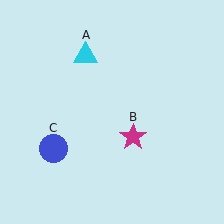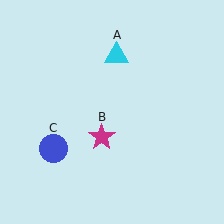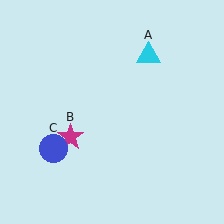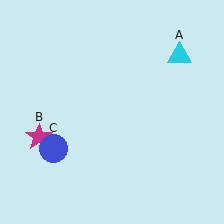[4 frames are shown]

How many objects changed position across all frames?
2 objects changed position: cyan triangle (object A), magenta star (object B).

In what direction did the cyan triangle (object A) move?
The cyan triangle (object A) moved right.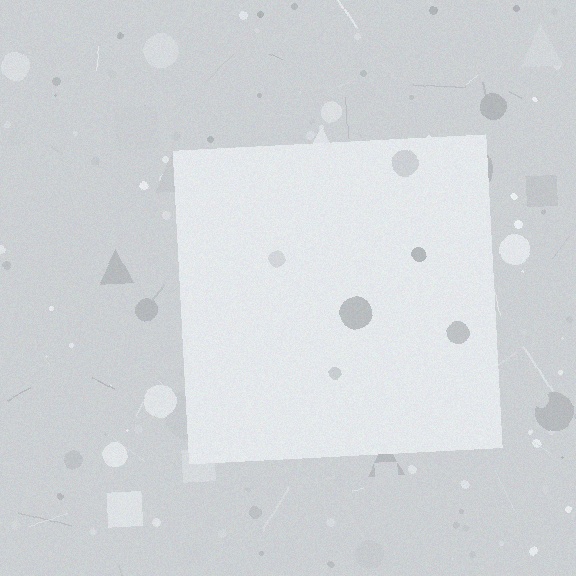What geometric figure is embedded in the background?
A square is embedded in the background.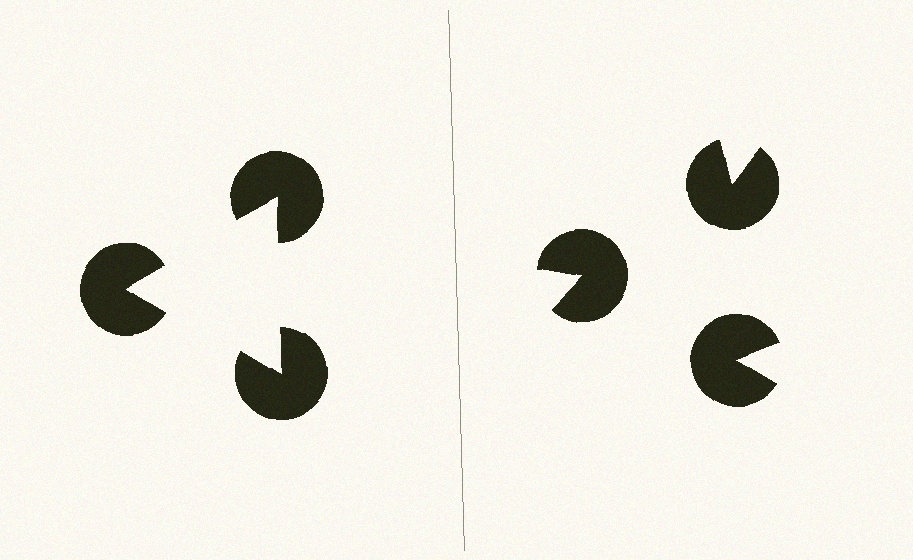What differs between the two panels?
The pac-man discs are positioned identically on both sides; only the wedge orientations differ. On the left they align to a triangle; on the right they are misaligned.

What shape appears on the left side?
An illusory triangle.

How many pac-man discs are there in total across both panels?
6 — 3 on each side.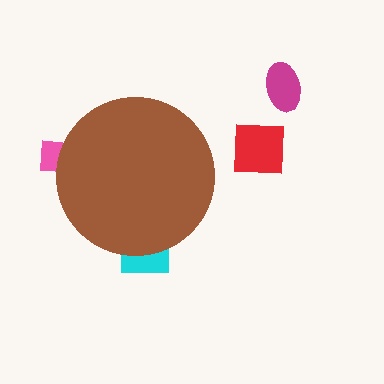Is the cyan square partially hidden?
Yes, the cyan square is partially hidden behind the brown circle.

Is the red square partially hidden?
No, the red square is fully visible.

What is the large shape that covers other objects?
A brown circle.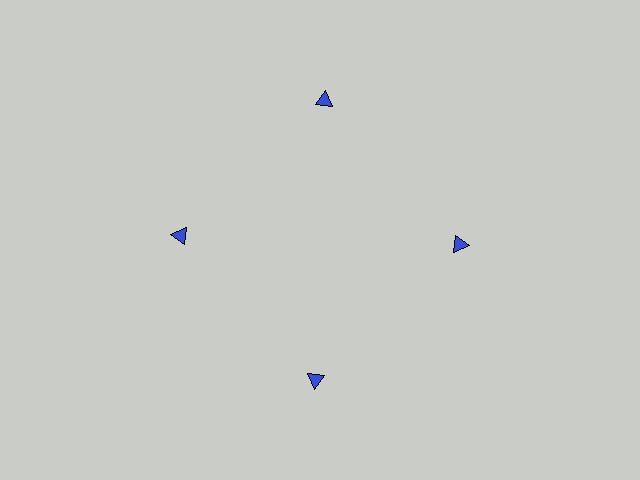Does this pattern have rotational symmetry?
Yes, this pattern has 4-fold rotational symmetry. It looks the same after rotating 90 degrees around the center.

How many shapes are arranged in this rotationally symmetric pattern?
There are 4 shapes, arranged in 4 groups of 1.